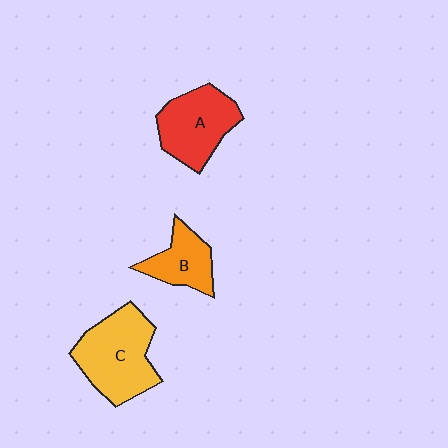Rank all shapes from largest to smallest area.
From largest to smallest: C (yellow), A (red), B (orange).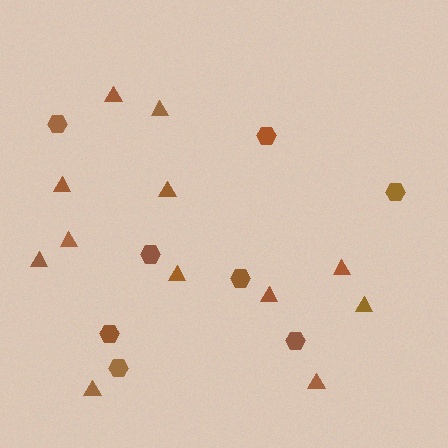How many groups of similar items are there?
There are 2 groups: one group of triangles (12) and one group of hexagons (8).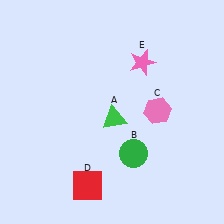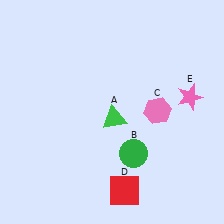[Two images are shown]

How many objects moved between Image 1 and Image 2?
2 objects moved between the two images.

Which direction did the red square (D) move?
The red square (D) moved right.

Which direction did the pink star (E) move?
The pink star (E) moved right.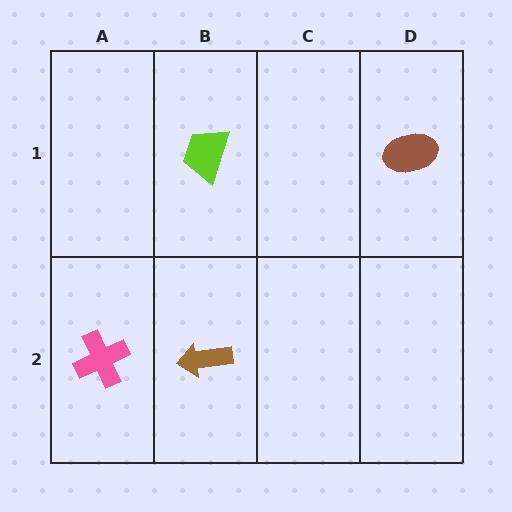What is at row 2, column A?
A pink cross.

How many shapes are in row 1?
2 shapes.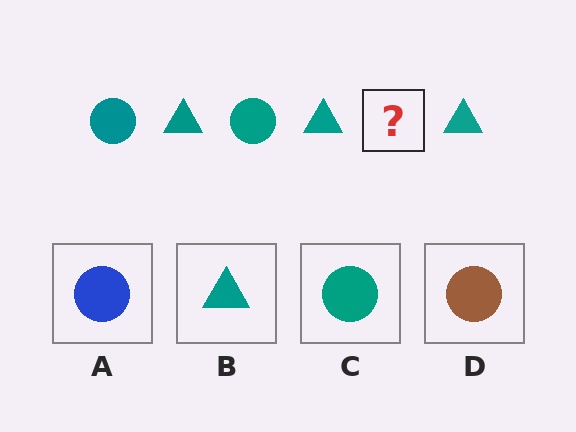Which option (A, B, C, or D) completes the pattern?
C.